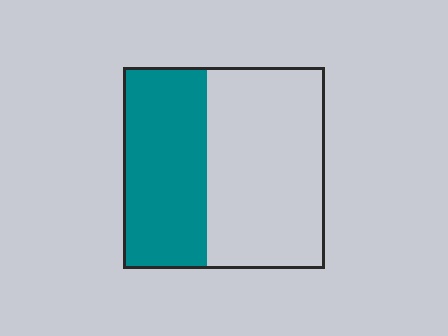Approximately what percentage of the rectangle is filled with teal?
Approximately 40%.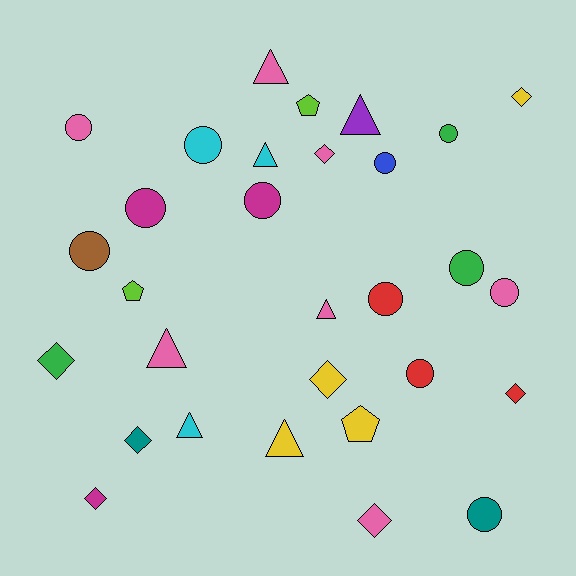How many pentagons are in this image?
There are 3 pentagons.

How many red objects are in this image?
There are 3 red objects.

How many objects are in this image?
There are 30 objects.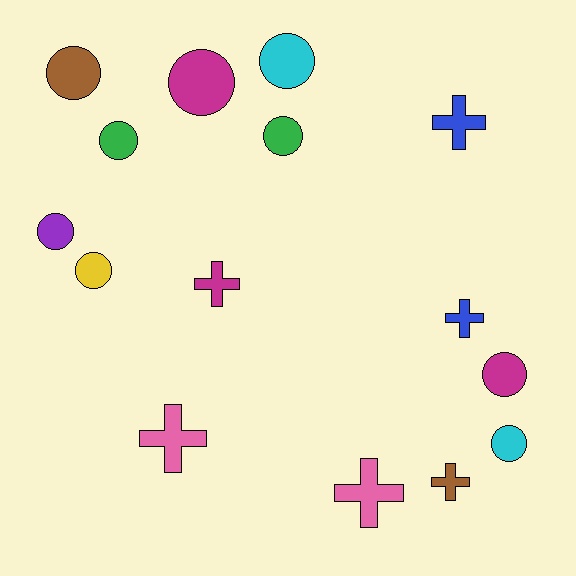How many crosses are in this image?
There are 6 crosses.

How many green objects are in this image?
There are 2 green objects.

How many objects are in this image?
There are 15 objects.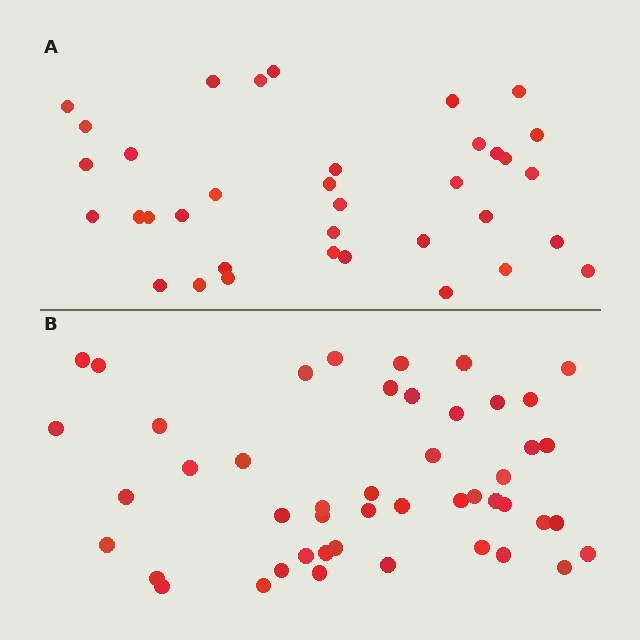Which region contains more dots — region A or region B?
Region B (the bottom region) has more dots.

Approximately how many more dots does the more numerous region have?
Region B has roughly 12 or so more dots than region A.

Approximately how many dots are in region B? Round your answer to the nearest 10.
About 50 dots. (The exact count is 47, which rounds to 50.)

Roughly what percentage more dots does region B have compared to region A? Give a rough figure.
About 30% more.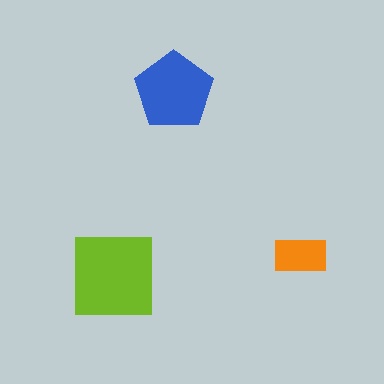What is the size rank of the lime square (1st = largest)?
1st.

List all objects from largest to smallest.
The lime square, the blue pentagon, the orange rectangle.